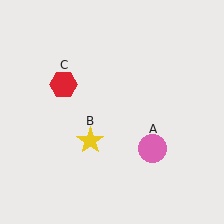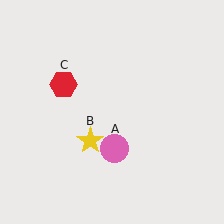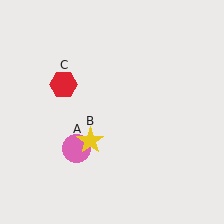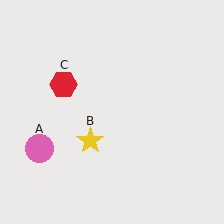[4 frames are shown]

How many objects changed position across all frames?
1 object changed position: pink circle (object A).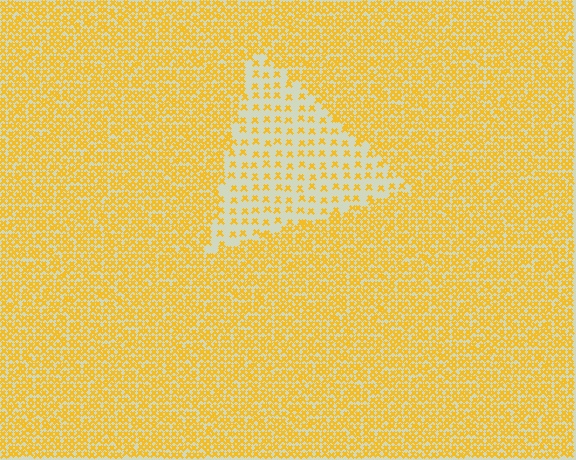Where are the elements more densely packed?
The elements are more densely packed outside the triangle boundary.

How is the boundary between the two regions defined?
The boundary is defined by a change in element density (approximately 2.8x ratio). All elements are the same color, size, and shape.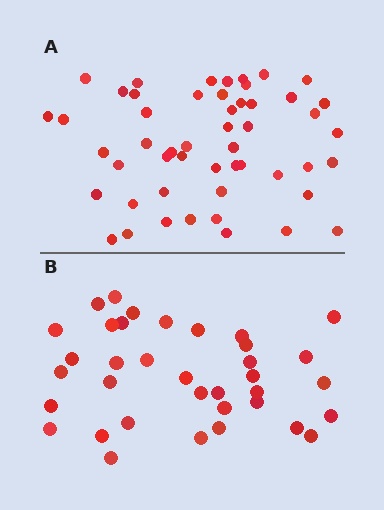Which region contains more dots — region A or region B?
Region A (the top region) has more dots.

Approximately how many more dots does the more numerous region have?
Region A has approximately 15 more dots than region B.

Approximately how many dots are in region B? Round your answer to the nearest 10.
About 40 dots. (The exact count is 36, which rounds to 40.)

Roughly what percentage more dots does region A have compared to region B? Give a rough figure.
About 40% more.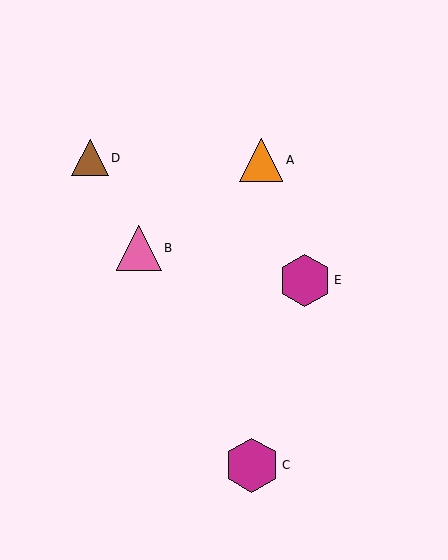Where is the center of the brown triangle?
The center of the brown triangle is at (90, 158).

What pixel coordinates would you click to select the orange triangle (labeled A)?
Click at (261, 160) to select the orange triangle A.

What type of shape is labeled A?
Shape A is an orange triangle.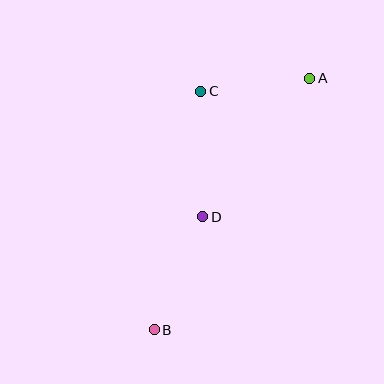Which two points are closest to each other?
Points A and C are closest to each other.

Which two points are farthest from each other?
Points A and B are farthest from each other.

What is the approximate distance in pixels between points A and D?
The distance between A and D is approximately 175 pixels.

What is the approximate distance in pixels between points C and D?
The distance between C and D is approximately 126 pixels.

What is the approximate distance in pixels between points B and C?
The distance between B and C is approximately 243 pixels.